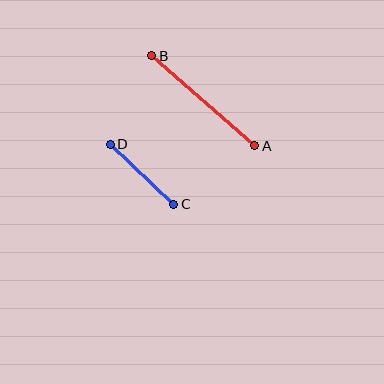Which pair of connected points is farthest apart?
Points A and B are farthest apart.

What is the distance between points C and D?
The distance is approximately 87 pixels.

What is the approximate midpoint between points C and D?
The midpoint is at approximately (142, 174) pixels.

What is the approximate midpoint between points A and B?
The midpoint is at approximately (203, 101) pixels.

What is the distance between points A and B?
The distance is approximately 137 pixels.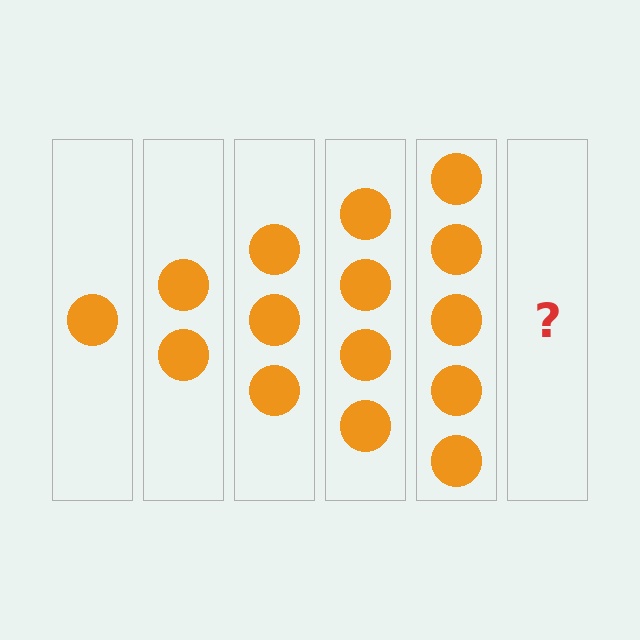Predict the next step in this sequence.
The next step is 6 circles.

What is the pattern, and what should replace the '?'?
The pattern is that each step adds one more circle. The '?' should be 6 circles.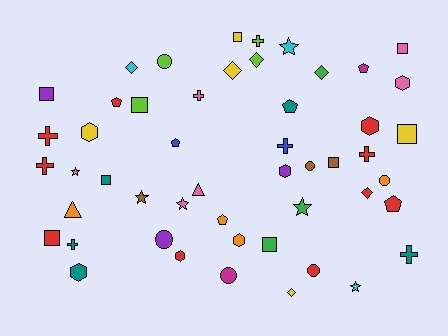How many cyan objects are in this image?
There are 3 cyan objects.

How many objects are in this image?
There are 50 objects.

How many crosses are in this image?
There are 8 crosses.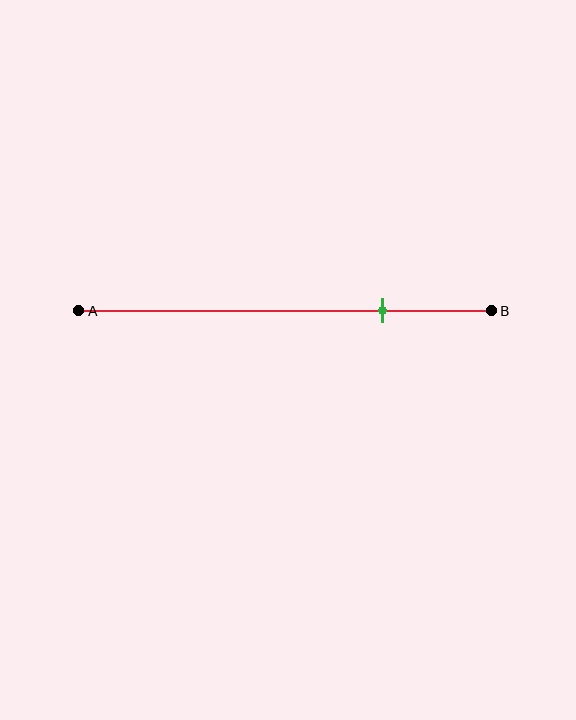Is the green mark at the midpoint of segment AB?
No, the mark is at about 75% from A, not at the 50% midpoint.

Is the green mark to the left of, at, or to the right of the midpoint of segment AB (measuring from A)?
The green mark is to the right of the midpoint of segment AB.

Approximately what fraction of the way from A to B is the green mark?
The green mark is approximately 75% of the way from A to B.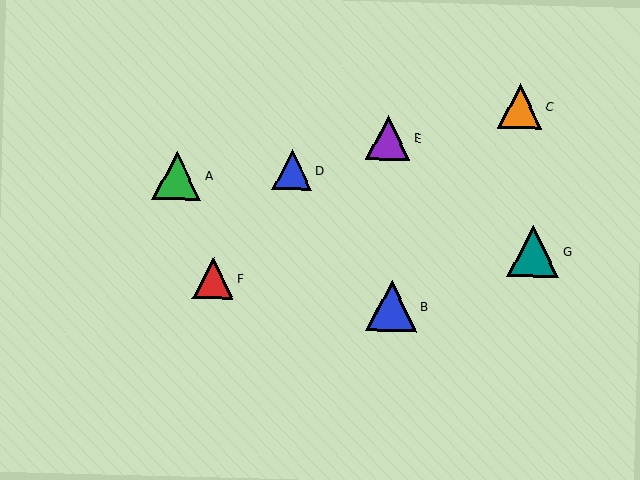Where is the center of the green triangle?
The center of the green triangle is at (177, 176).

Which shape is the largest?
The teal triangle (labeled G) is the largest.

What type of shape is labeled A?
Shape A is a green triangle.